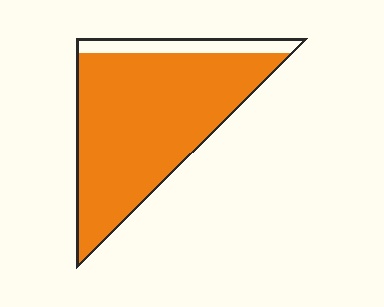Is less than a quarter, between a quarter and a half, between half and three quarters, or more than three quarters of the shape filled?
More than three quarters.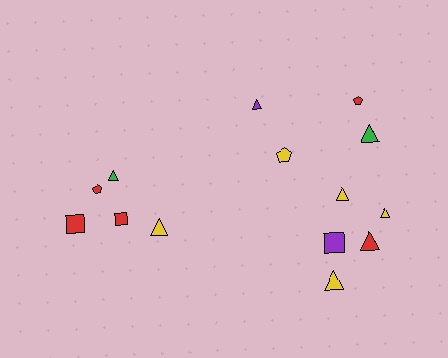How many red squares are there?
There are 2 red squares.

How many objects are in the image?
There are 14 objects.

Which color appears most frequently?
Red, with 5 objects.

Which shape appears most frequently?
Triangle, with 8 objects.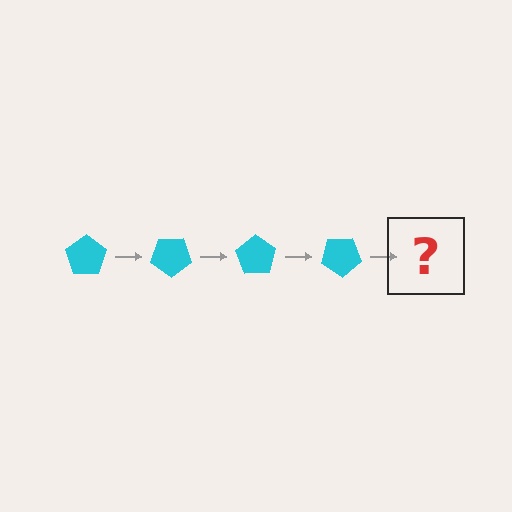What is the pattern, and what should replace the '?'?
The pattern is that the pentagon rotates 35 degrees each step. The '?' should be a cyan pentagon rotated 140 degrees.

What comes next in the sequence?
The next element should be a cyan pentagon rotated 140 degrees.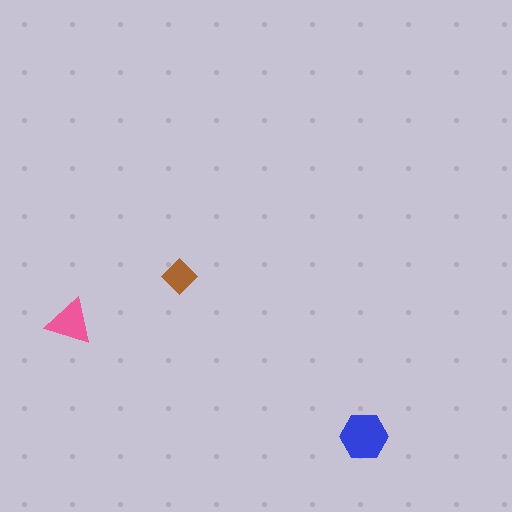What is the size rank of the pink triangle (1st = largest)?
2nd.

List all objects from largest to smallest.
The blue hexagon, the pink triangle, the brown diamond.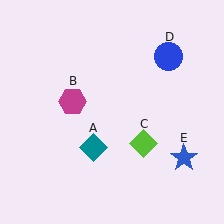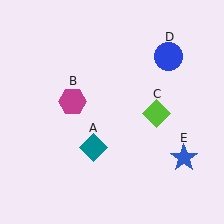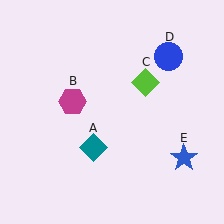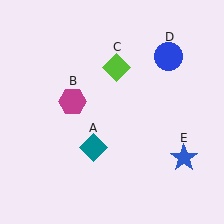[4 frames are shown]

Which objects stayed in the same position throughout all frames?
Teal diamond (object A) and magenta hexagon (object B) and blue circle (object D) and blue star (object E) remained stationary.